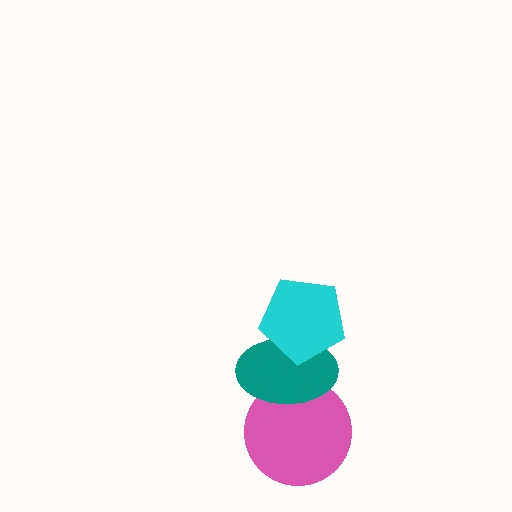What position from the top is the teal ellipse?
The teal ellipse is 2nd from the top.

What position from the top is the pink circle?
The pink circle is 3rd from the top.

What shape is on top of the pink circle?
The teal ellipse is on top of the pink circle.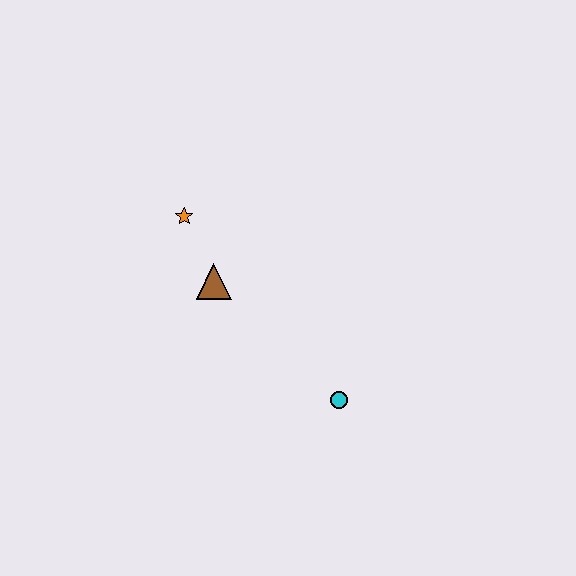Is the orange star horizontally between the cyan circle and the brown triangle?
No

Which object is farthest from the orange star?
The cyan circle is farthest from the orange star.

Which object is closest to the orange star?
The brown triangle is closest to the orange star.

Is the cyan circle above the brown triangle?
No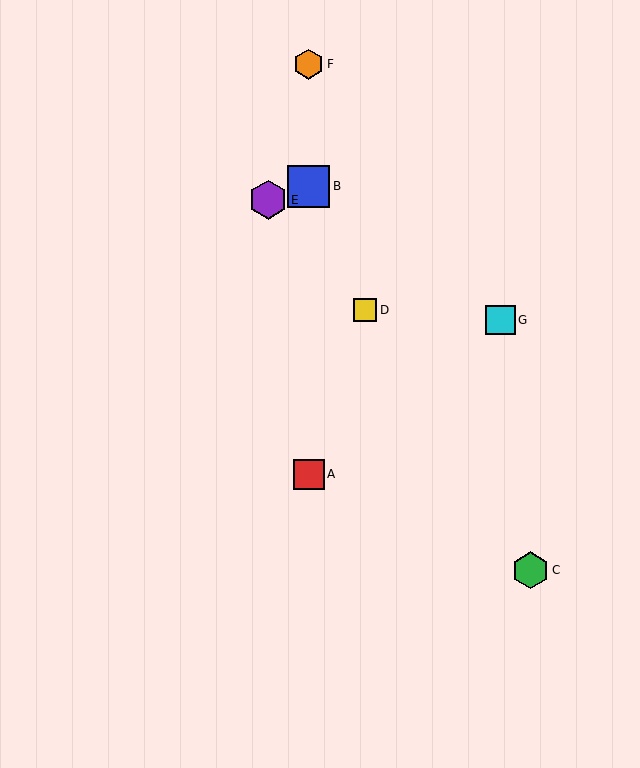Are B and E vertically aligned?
No, B is at x≈309 and E is at x≈268.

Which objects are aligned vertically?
Objects A, B, F are aligned vertically.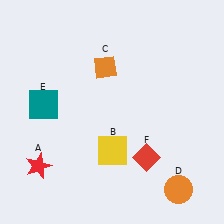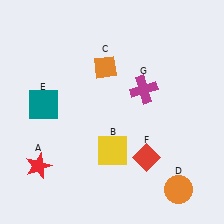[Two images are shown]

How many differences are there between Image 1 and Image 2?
There is 1 difference between the two images.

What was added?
A magenta cross (G) was added in Image 2.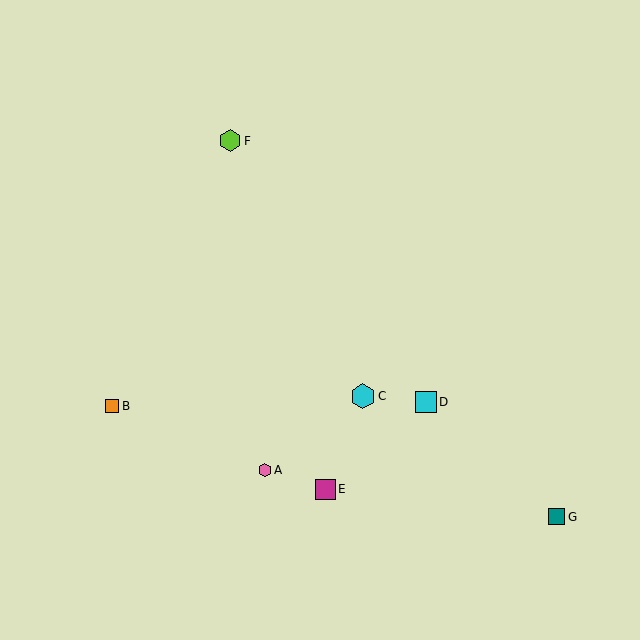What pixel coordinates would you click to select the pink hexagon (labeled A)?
Click at (265, 470) to select the pink hexagon A.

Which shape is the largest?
The cyan hexagon (labeled C) is the largest.